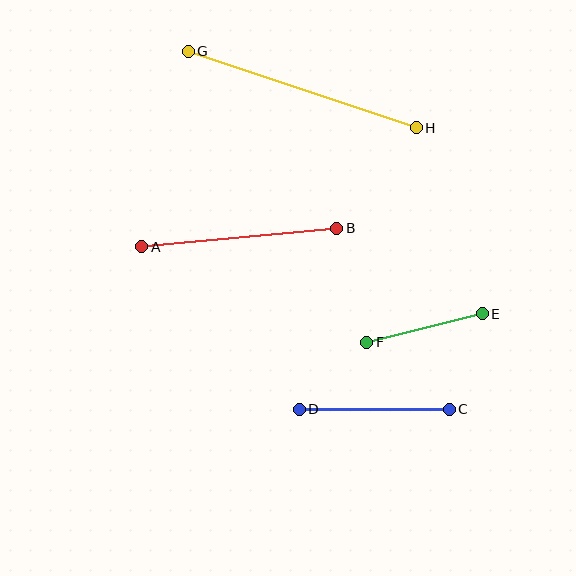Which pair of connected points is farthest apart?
Points G and H are farthest apart.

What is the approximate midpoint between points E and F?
The midpoint is at approximately (425, 328) pixels.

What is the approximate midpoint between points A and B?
The midpoint is at approximately (239, 238) pixels.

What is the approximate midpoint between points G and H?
The midpoint is at approximately (302, 89) pixels.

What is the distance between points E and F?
The distance is approximately 119 pixels.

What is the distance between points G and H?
The distance is approximately 241 pixels.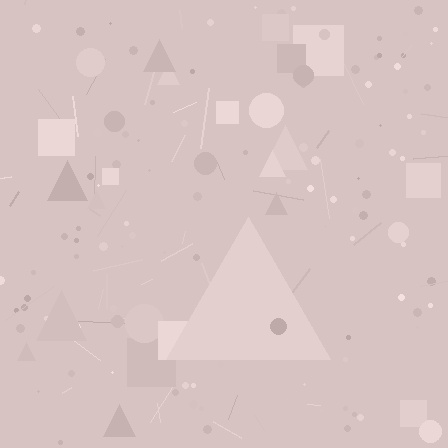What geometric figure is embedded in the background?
A triangle is embedded in the background.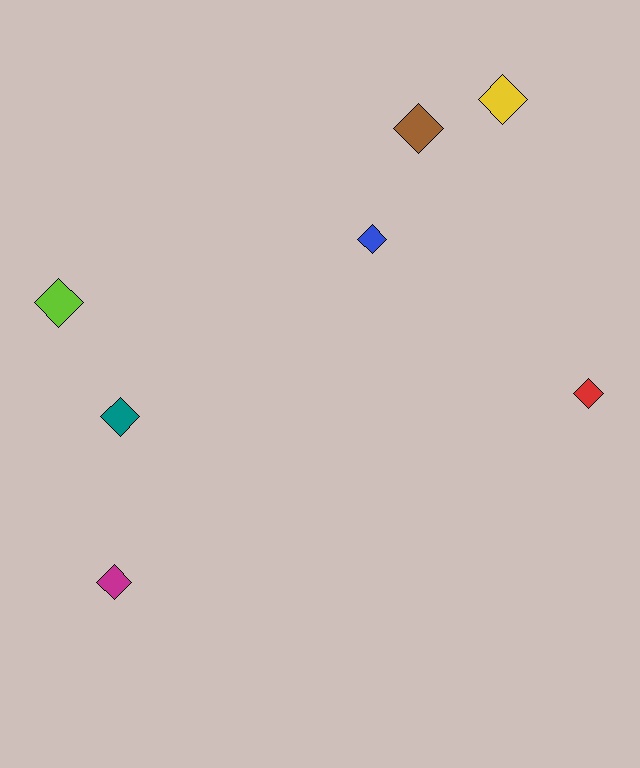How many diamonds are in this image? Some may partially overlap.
There are 7 diamonds.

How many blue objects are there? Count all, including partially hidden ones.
There is 1 blue object.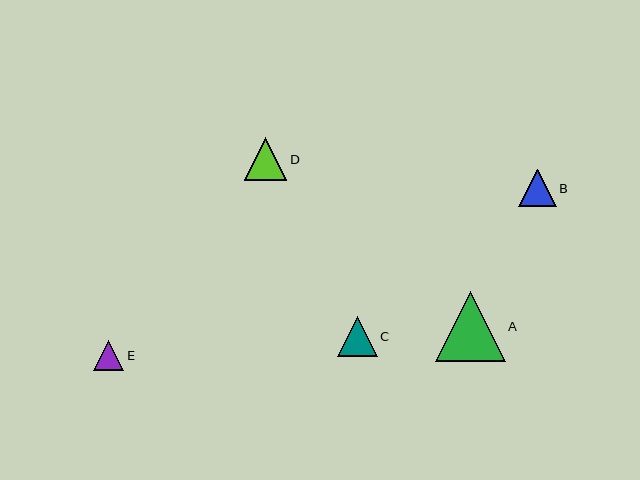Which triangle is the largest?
Triangle A is the largest with a size of approximately 70 pixels.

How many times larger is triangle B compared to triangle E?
Triangle B is approximately 1.2 times the size of triangle E.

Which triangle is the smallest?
Triangle E is the smallest with a size of approximately 30 pixels.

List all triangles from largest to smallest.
From largest to smallest: A, D, C, B, E.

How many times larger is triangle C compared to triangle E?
Triangle C is approximately 1.3 times the size of triangle E.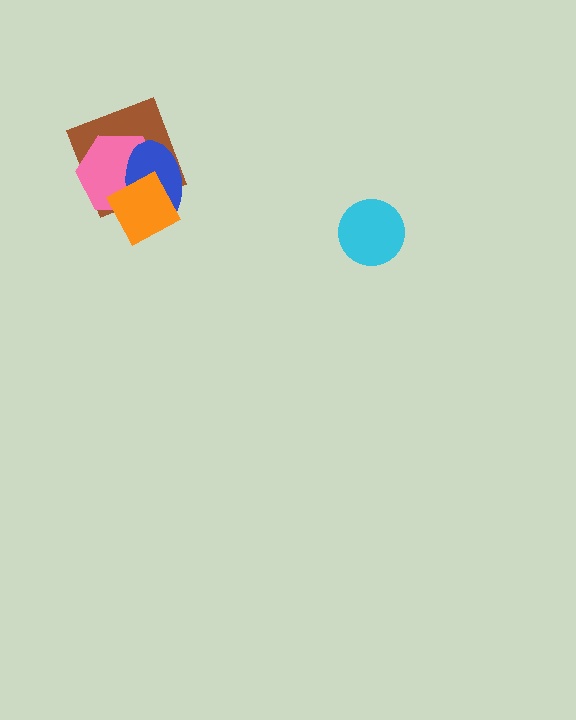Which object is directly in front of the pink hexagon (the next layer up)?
The blue ellipse is directly in front of the pink hexagon.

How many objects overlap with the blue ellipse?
3 objects overlap with the blue ellipse.